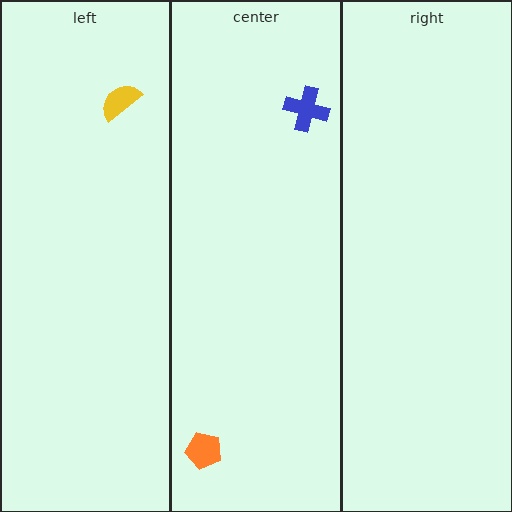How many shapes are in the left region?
1.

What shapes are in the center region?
The orange pentagon, the blue cross.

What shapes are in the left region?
The yellow semicircle.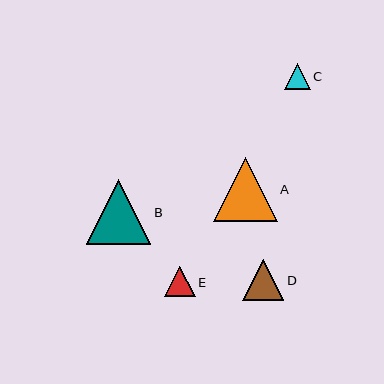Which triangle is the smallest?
Triangle C is the smallest with a size of approximately 26 pixels.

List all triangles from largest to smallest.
From largest to smallest: B, A, D, E, C.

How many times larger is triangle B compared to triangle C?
Triangle B is approximately 2.5 times the size of triangle C.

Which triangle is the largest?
Triangle B is the largest with a size of approximately 64 pixels.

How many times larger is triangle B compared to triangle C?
Triangle B is approximately 2.5 times the size of triangle C.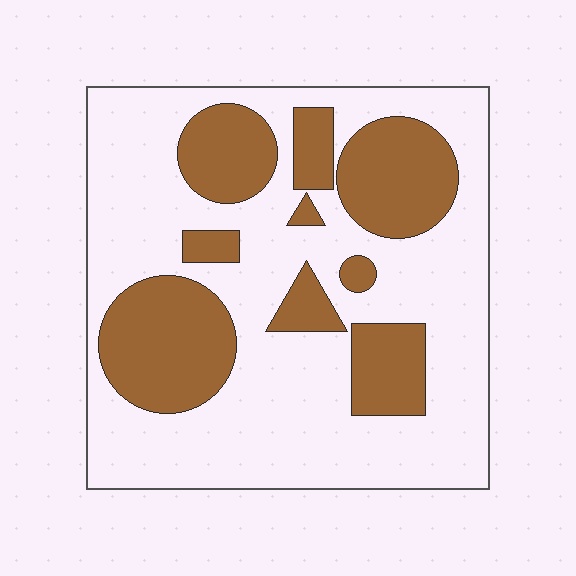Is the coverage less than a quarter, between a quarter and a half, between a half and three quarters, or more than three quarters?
Between a quarter and a half.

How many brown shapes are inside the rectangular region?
9.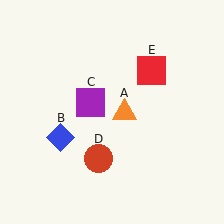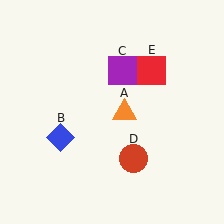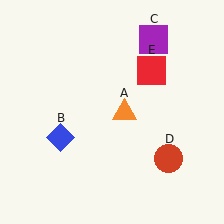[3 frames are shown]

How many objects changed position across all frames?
2 objects changed position: purple square (object C), red circle (object D).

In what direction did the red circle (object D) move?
The red circle (object D) moved right.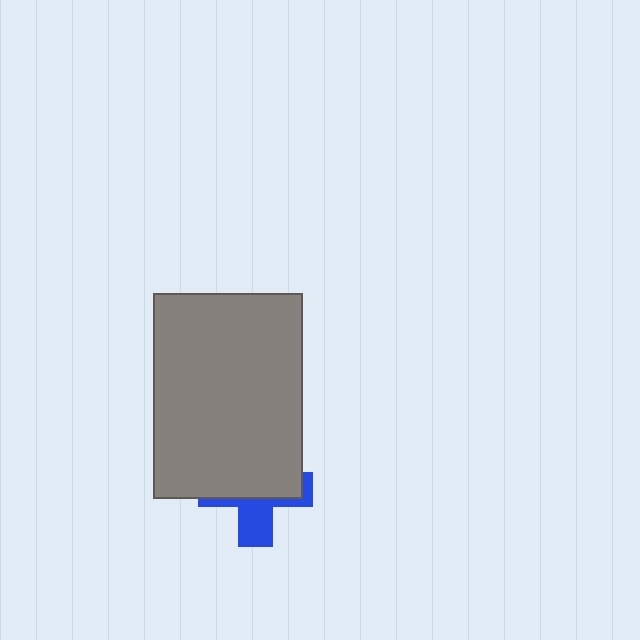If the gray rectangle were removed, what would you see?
You would see the complete blue cross.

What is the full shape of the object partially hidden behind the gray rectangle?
The partially hidden object is a blue cross.